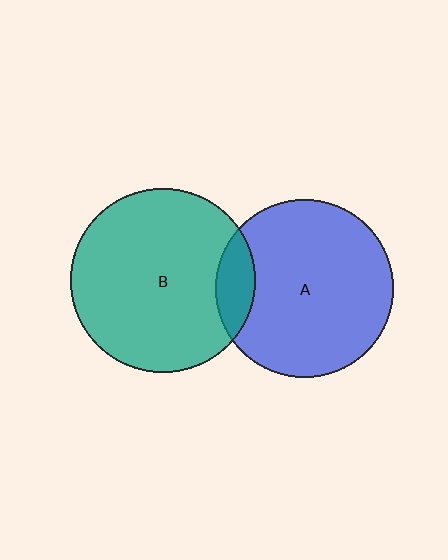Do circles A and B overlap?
Yes.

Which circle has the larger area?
Circle B (teal).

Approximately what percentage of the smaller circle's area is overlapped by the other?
Approximately 10%.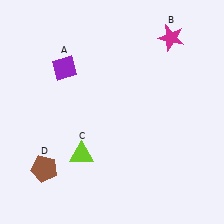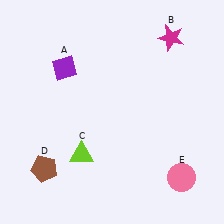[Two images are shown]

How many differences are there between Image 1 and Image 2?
There is 1 difference between the two images.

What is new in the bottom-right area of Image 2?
A pink circle (E) was added in the bottom-right area of Image 2.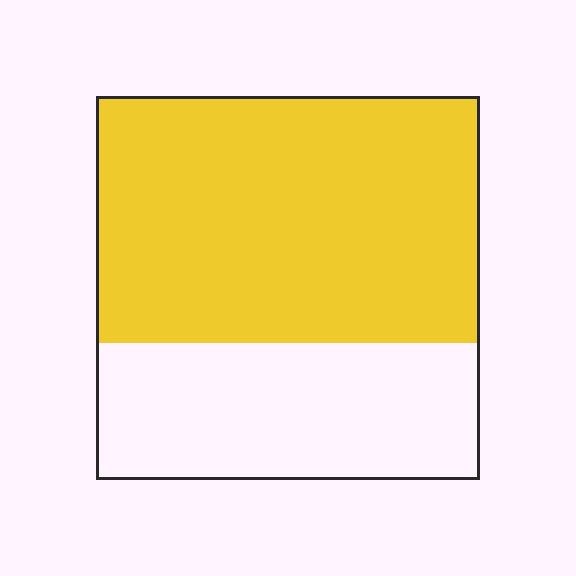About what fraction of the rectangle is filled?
About five eighths (5/8).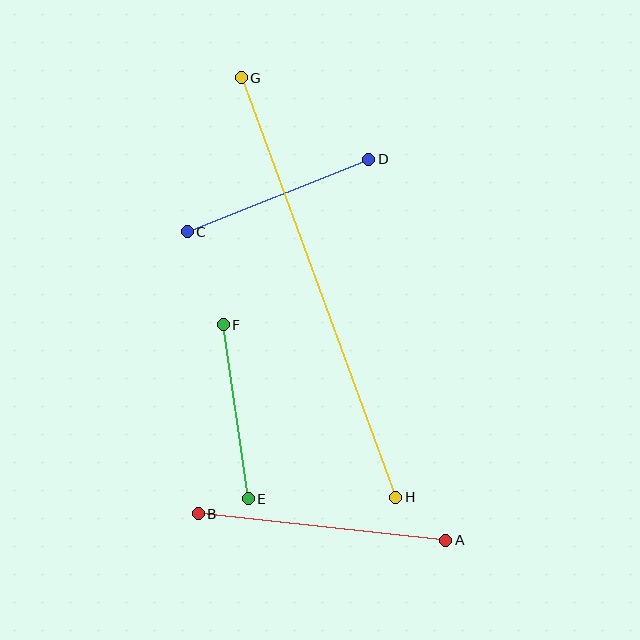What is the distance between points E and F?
The distance is approximately 176 pixels.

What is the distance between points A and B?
The distance is approximately 249 pixels.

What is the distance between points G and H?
The distance is approximately 447 pixels.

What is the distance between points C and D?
The distance is approximately 196 pixels.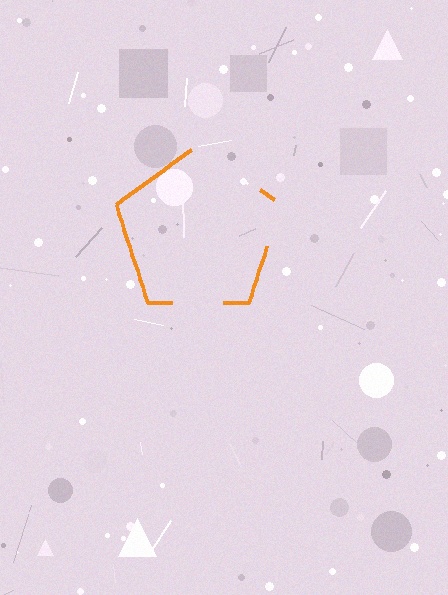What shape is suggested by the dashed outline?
The dashed outline suggests a pentagon.